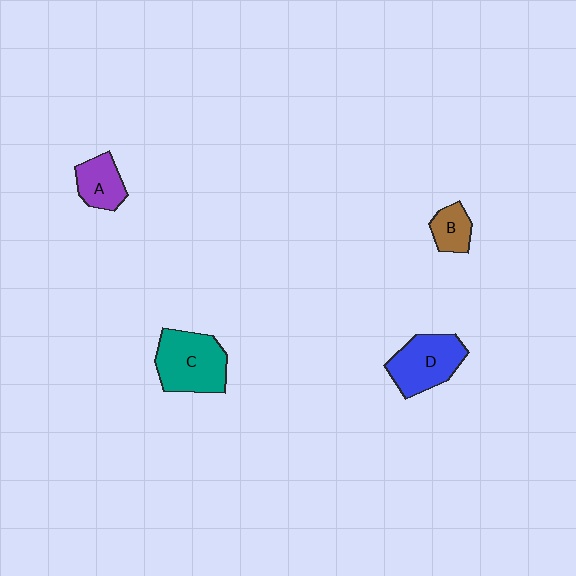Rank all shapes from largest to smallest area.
From largest to smallest: C (teal), D (blue), A (purple), B (brown).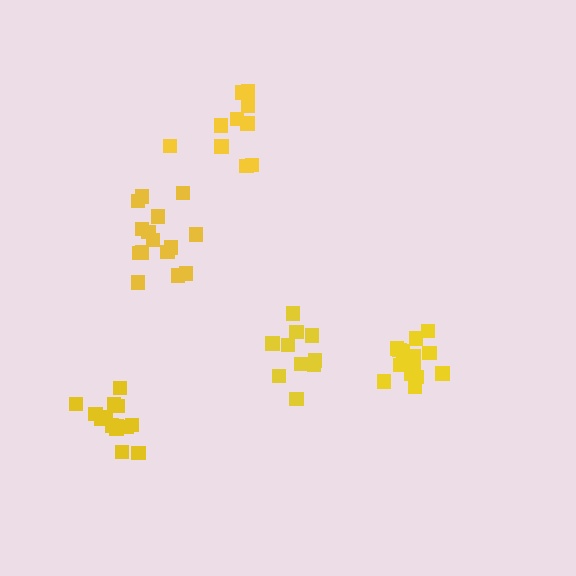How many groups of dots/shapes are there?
There are 5 groups.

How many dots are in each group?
Group 1: 10 dots, Group 2: 15 dots, Group 3: 10 dots, Group 4: 15 dots, Group 5: 14 dots (64 total).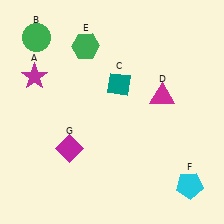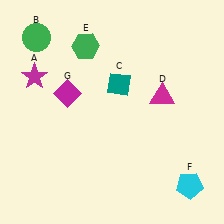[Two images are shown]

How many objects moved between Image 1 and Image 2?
1 object moved between the two images.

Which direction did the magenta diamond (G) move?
The magenta diamond (G) moved up.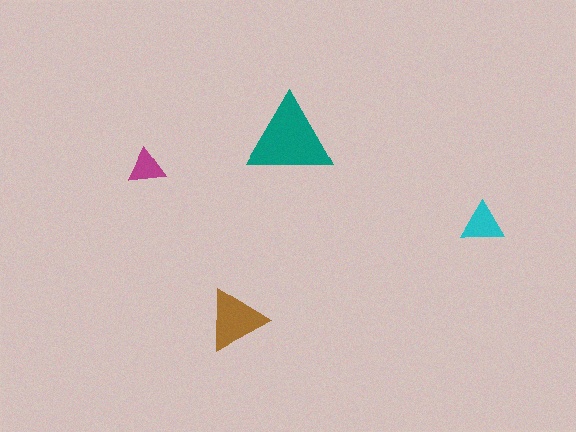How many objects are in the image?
There are 4 objects in the image.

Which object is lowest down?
The brown triangle is bottommost.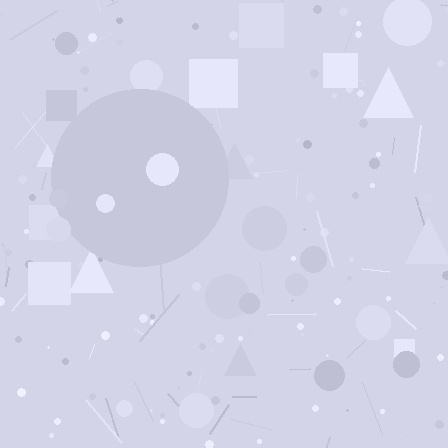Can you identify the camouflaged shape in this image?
The camouflaged shape is a circle.